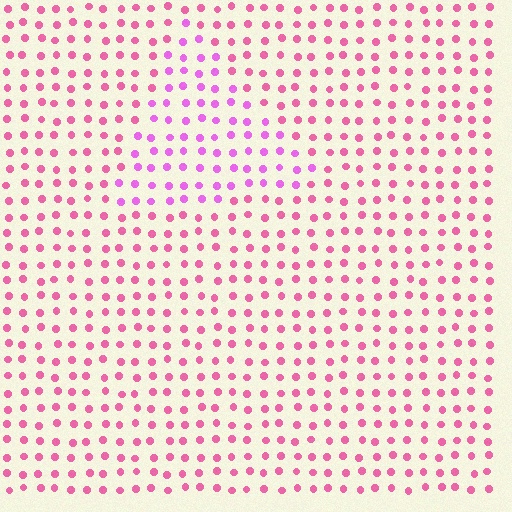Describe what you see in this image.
The image is filled with small pink elements in a uniform arrangement. A triangle-shaped region is visible where the elements are tinted to a slightly different hue, forming a subtle color boundary.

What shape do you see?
I see a triangle.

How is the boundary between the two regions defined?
The boundary is defined purely by a slight shift in hue (about 31 degrees). Spacing, size, and orientation are identical on both sides.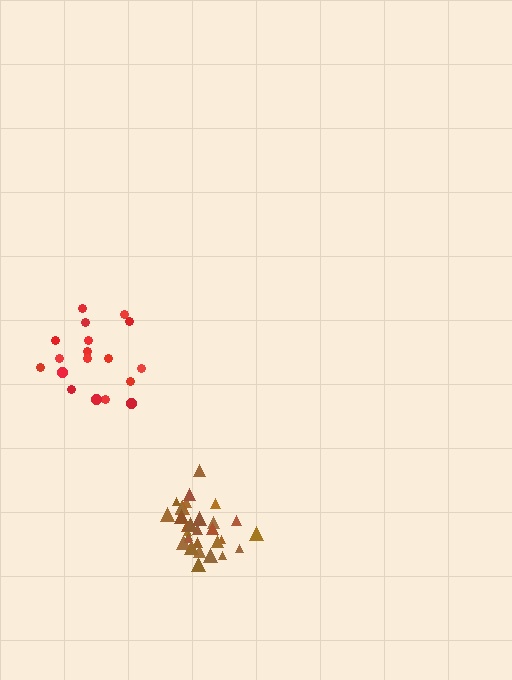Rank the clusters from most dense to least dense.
brown, red.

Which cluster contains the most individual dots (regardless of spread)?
Brown (30).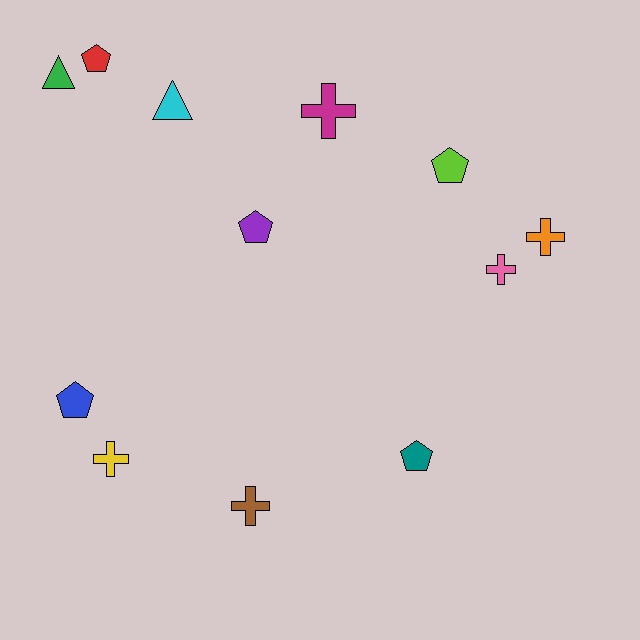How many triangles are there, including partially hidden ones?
There are 2 triangles.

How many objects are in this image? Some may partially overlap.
There are 12 objects.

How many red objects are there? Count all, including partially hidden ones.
There is 1 red object.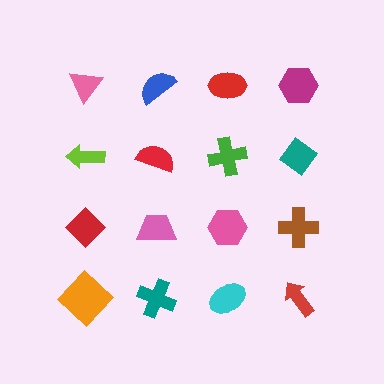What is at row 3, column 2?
A pink trapezoid.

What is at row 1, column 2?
A blue semicircle.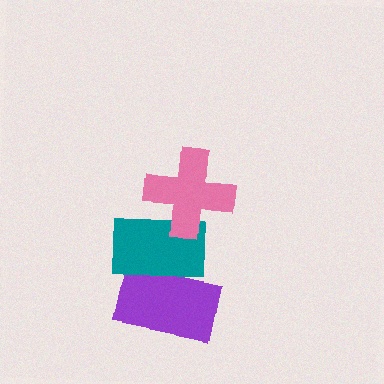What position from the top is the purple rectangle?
The purple rectangle is 3rd from the top.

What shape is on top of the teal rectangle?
The pink cross is on top of the teal rectangle.